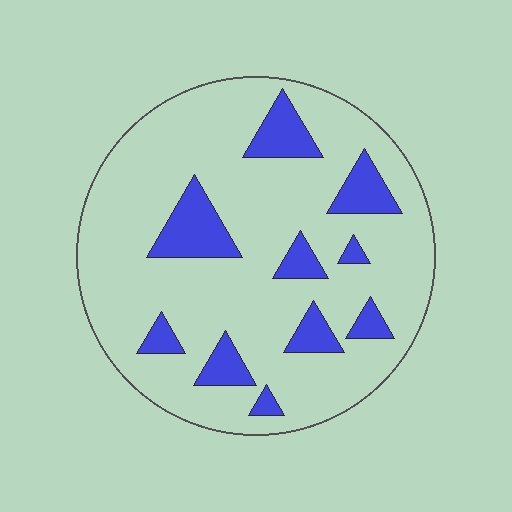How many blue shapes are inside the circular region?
10.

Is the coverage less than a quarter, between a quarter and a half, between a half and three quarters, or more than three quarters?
Less than a quarter.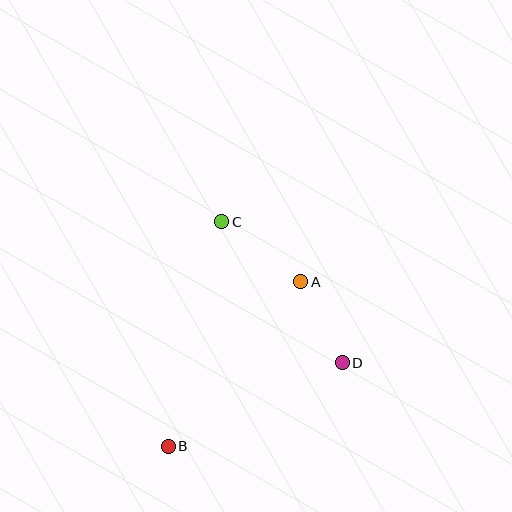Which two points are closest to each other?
Points A and D are closest to each other.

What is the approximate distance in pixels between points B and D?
The distance between B and D is approximately 193 pixels.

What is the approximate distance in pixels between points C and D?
The distance between C and D is approximately 186 pixels.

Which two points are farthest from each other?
Points B and C are farthest from each other.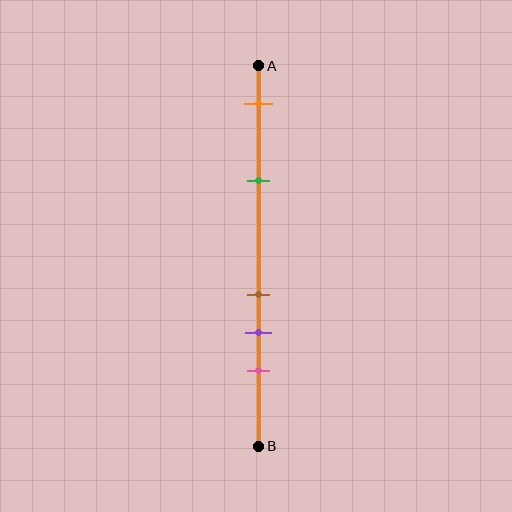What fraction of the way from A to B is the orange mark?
The orange mark is approximately 10% (0.1) of the way from A to B.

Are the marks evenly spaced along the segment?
No, the marks are not evenly spaced.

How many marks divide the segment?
There are 5 marks dividing the segment.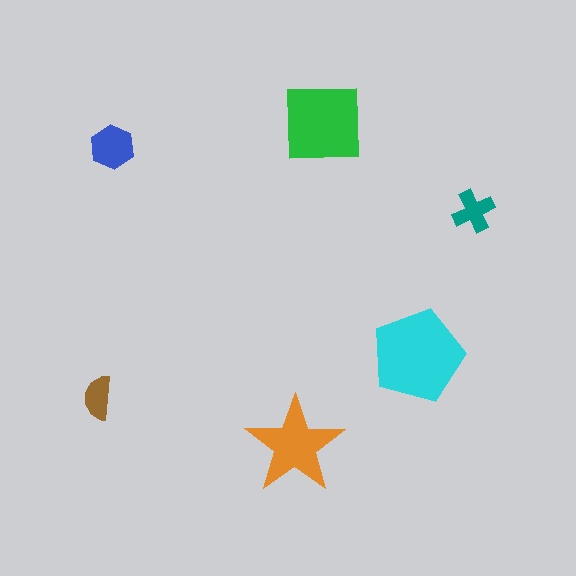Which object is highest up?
The green square is topmost.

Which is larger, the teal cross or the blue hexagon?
The blue hexagon.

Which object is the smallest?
The brown semicircle.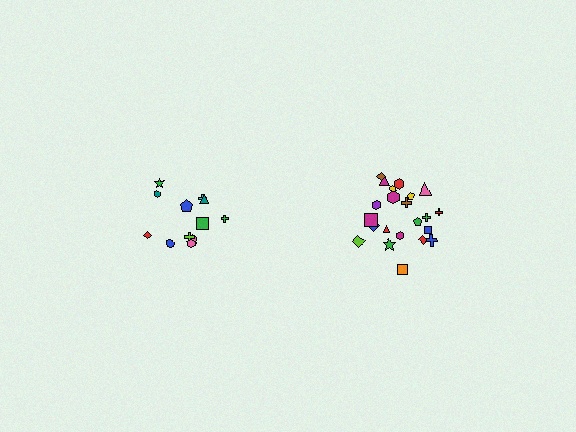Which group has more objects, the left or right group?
The right group.